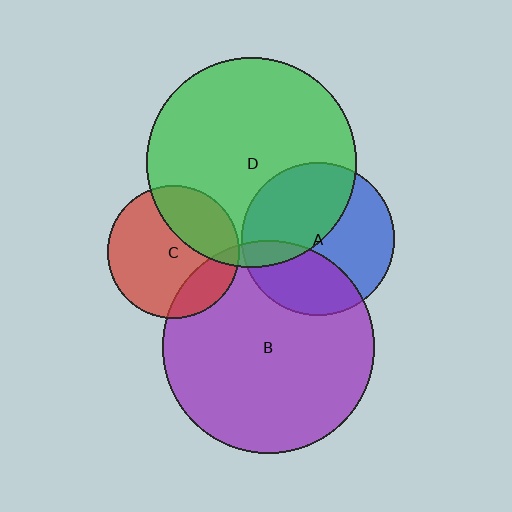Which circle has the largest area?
Circle B (purple).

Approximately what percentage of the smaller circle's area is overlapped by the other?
Approximately 45%.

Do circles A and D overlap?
Yes.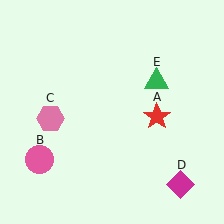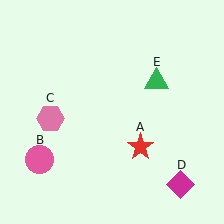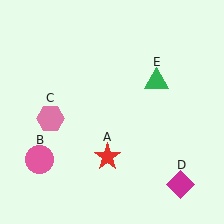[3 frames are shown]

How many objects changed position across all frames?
1 object changed position: red star (object A).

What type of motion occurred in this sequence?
The red star (object A) rotated clockwise around the center of the scene.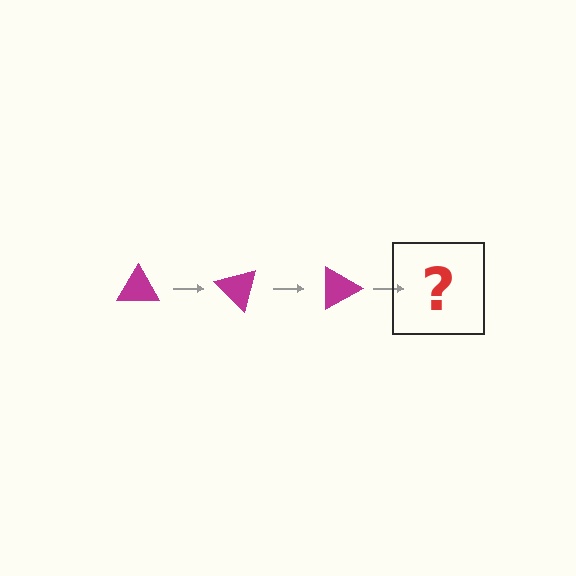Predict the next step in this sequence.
The next step is a magenta triangle rotated 135 degrees.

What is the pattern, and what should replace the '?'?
The pattern is that the triangle rotates 45 degrees each step. The '?' should be a magenta triangle rotated 135 degrees.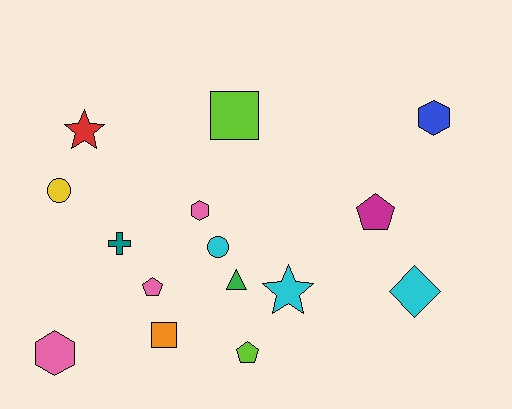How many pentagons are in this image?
There are 3 pentagons.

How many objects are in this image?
There are 15 objects.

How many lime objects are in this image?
There are 2 lime objects.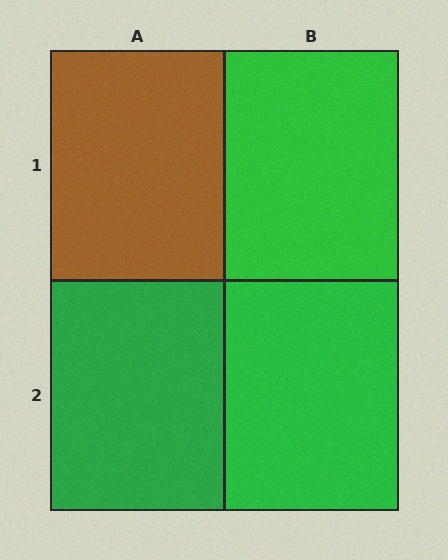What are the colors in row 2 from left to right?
Green, green.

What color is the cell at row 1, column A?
Brown.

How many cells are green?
3 cells are green.